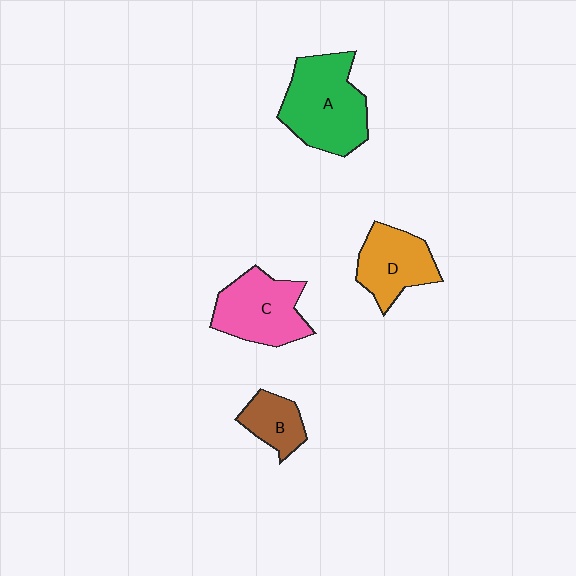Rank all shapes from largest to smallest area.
From largest to smallest: A (green), C (pink), D (orange), B (brown).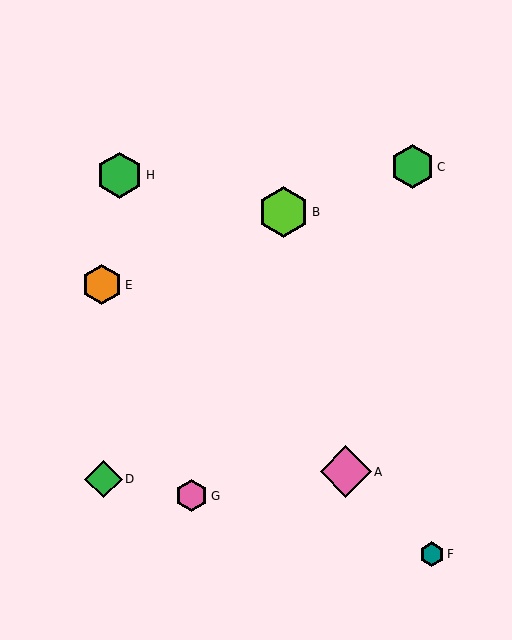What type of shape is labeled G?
Shape G is a pink hexagon.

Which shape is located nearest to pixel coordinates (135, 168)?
The green hexagon (labeled H) at (120, 175) is nearest to that location.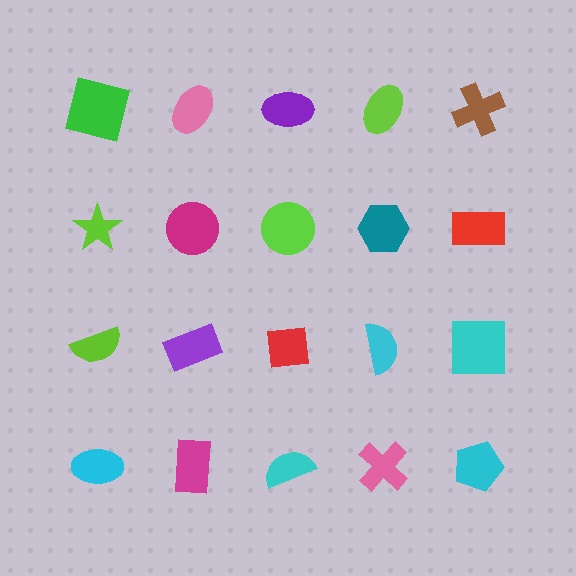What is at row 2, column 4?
A teal hexagon.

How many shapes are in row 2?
5 shapes.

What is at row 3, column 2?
A purple rectangle.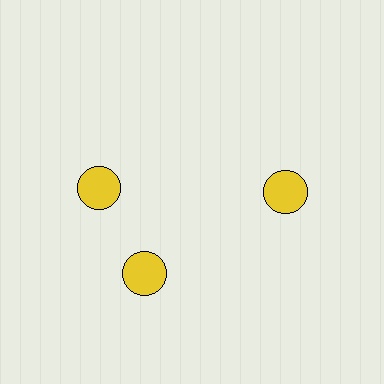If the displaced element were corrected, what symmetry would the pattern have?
It would have 3-fold rotational symmetry — the pattern would map onto itself every 120 degrees.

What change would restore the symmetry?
The symmetry would be restored by rotating it back into even spacing with its neighbors so that all 3 circles sit at equal angles and equal distance from the center.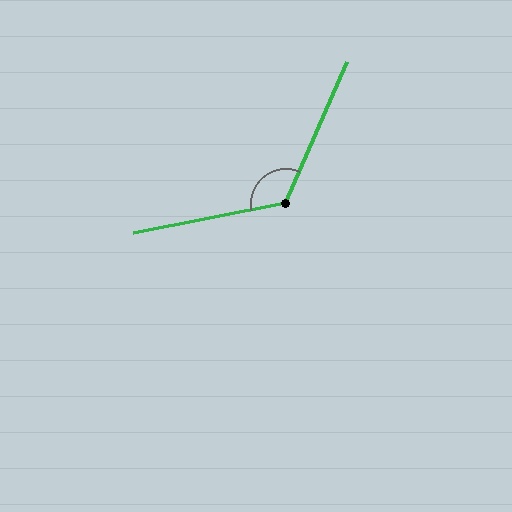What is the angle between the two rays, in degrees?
Approximately 124 degrees.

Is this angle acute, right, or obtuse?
It is obtuse.